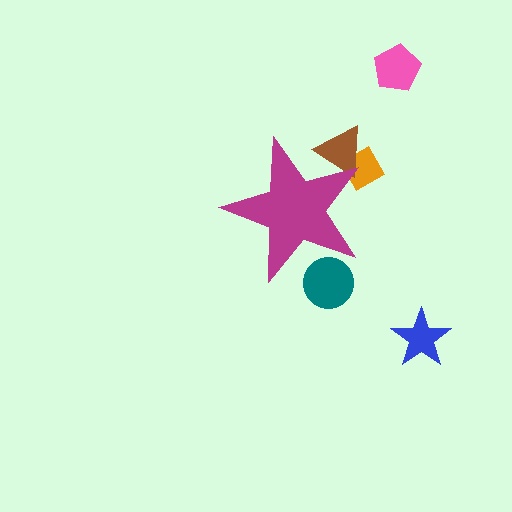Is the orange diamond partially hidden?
Yes, the orange diamond is partially hidden behind the magenta star.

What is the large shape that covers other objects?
A magenta star.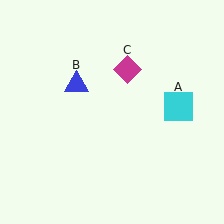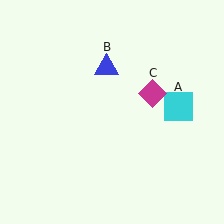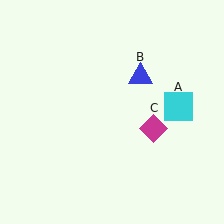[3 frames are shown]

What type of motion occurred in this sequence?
The blue triangle (object B), magenta diamond (object C) rotated clockwise around the center of the scene.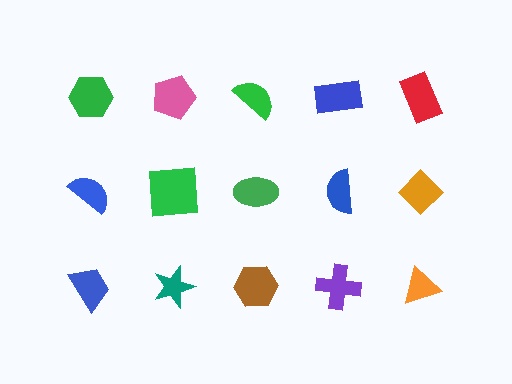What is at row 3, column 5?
An orange triangle.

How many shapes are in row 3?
5 shapes.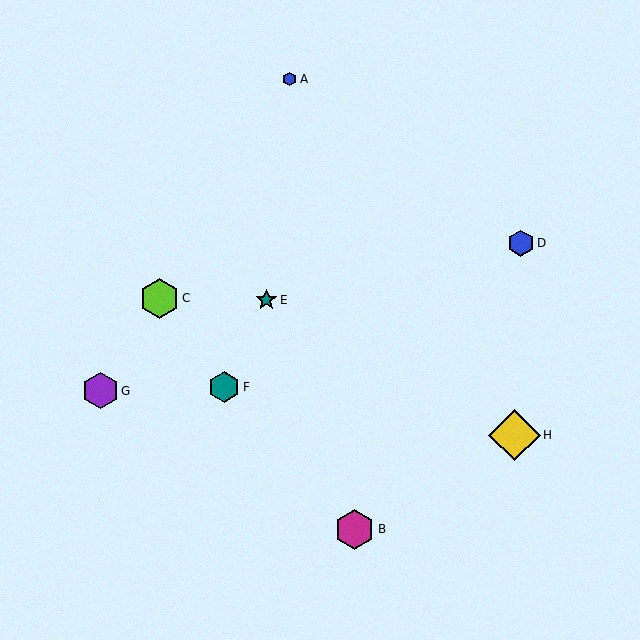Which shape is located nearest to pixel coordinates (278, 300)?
The teal star (labeled E) at (266, 300) is nearest to that location.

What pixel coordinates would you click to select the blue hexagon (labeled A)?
Click at (290, 79) to select the blue hexagon A.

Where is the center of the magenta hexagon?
The center of the magenta hexagon is at (355, 529).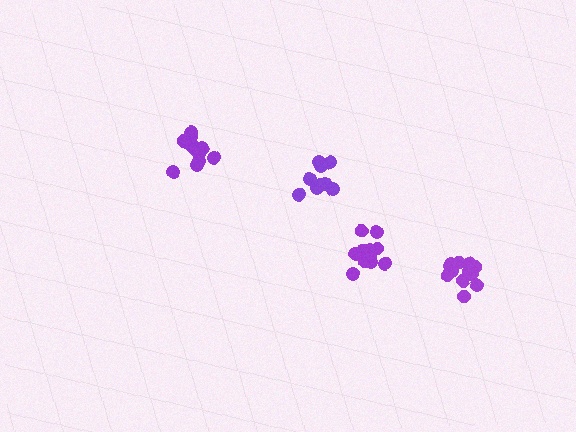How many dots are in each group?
Group 1: 13 dots, Group 2: 9 dots, Group 3: 12 dots, Group 4: 13 dots (47 total).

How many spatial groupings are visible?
There are 4 spatial groupings.